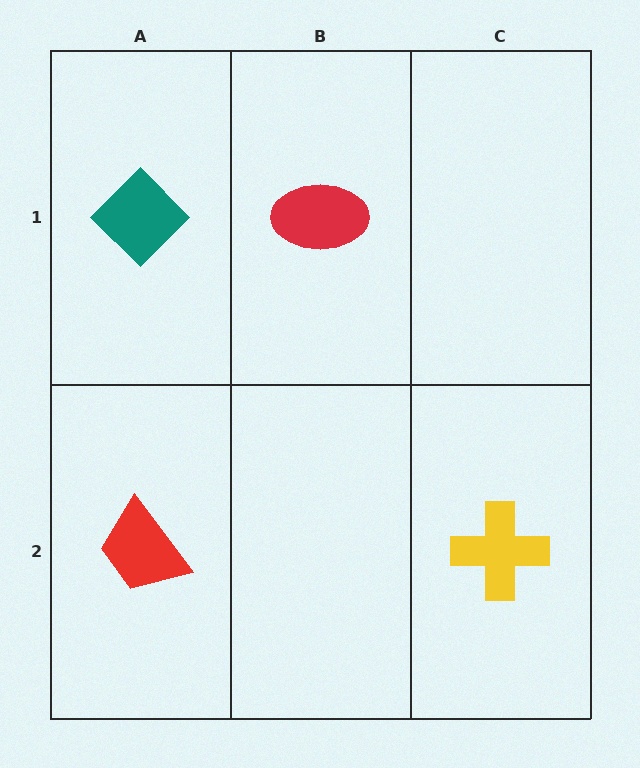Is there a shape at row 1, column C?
No, that cell is empty.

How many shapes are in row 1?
2 shapes.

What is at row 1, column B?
A red ellipse.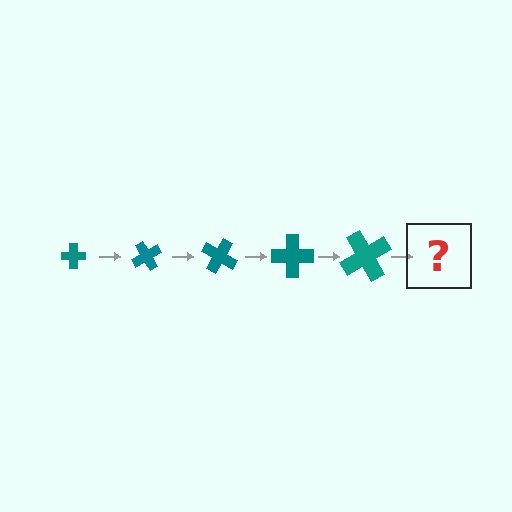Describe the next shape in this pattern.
It should be a cross, larger than the previous one and rotated 300 degrees from the start.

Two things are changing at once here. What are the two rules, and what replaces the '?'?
The two rules are that the cross grows larger each step and it rotates 60 degrees each step. The '?' should be a cross, larger than the previous one and rotated 300 degrees from the start.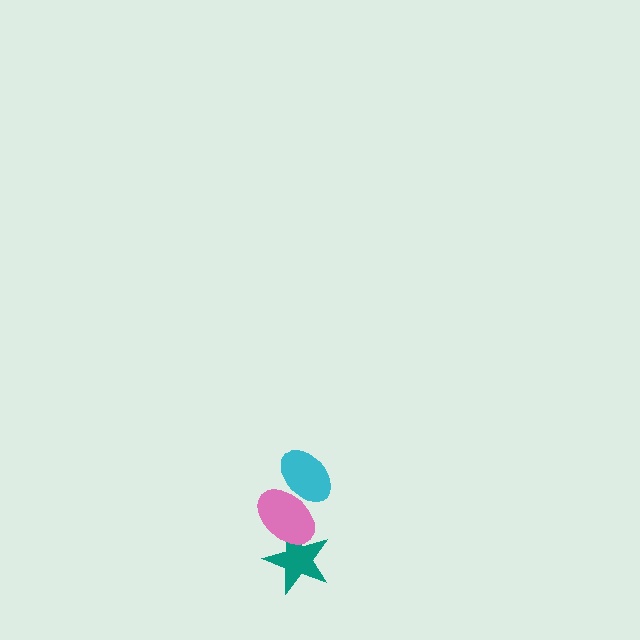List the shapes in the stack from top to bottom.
From top to bottom: the cyan ellipse, the pink ellipse, the teal star.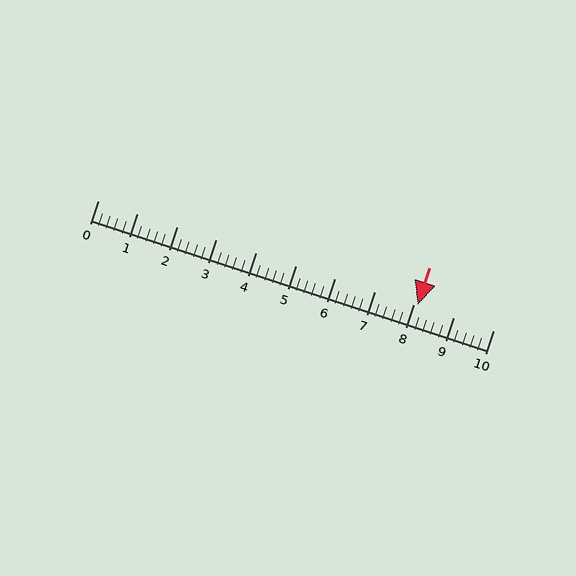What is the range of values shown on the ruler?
The ruler shows values from 0 to 10.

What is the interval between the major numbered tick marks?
The major tick marks are spaced 1 units apart.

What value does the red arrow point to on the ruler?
The red arrow points to approximately 8.1.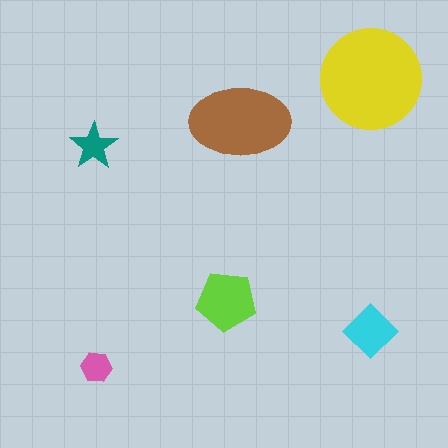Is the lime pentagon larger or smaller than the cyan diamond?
Larger.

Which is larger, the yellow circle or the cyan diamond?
The yellow circle.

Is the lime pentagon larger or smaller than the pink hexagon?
Larger.